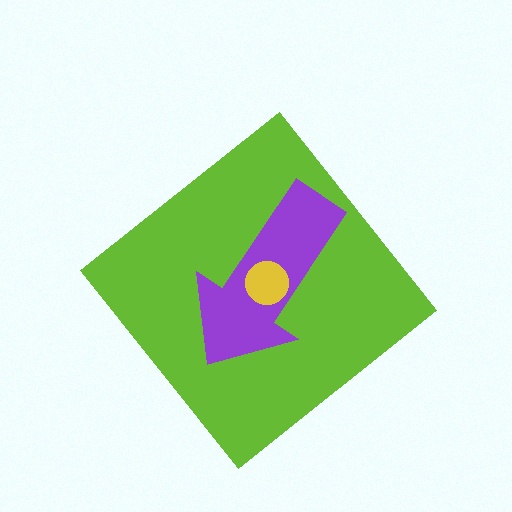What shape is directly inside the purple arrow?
The yellow circle.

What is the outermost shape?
The lime diamond.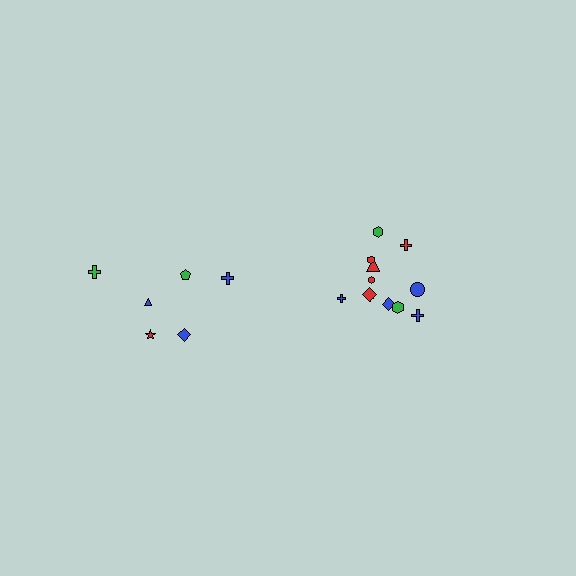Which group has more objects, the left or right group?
The right group.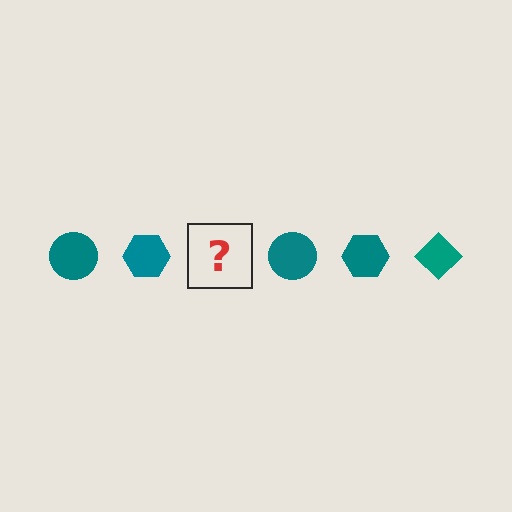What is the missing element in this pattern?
The missing element is a teal diamond.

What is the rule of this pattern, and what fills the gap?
The rule is that the pattern cycles through circle, hexagon, diamond shapes in teal. The gap should be filled with a teal diamond.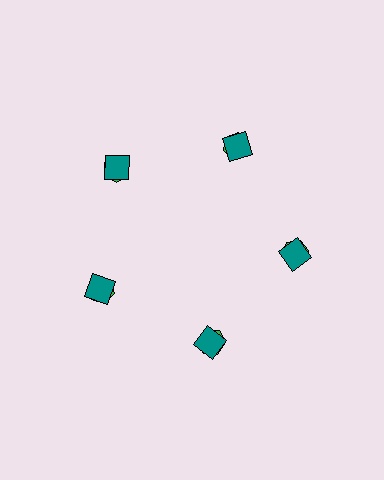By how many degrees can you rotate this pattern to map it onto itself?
The pattern maps onto itself every 72 degrees of rotation.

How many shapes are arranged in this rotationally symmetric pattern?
There are 10 shapes, arranged in 5 groups of 2.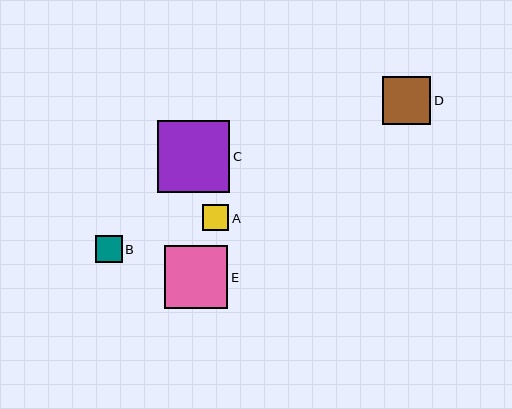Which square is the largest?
Square C is the largest with a size of approximately 72 pixels.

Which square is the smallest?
Square A is the smallest with a size of approximately 26 pixels.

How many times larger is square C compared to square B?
Square C is approximately 2.6 times the size of square B.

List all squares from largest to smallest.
From largest to smallest: C, E, D, B, A.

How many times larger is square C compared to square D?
Square C is approximately 1.5 times the size of square D.